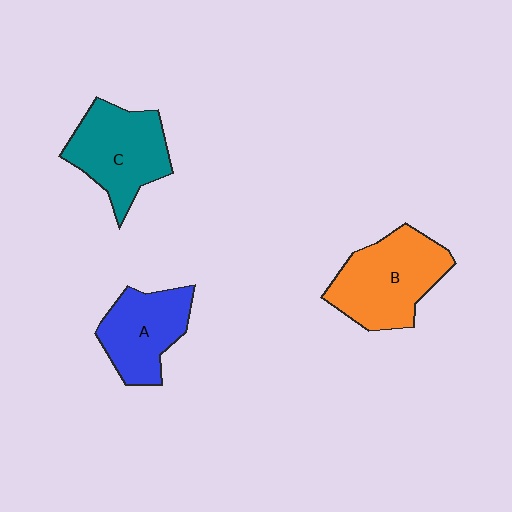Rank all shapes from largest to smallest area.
From largest to smallest: B (orange), C (teal), A (blue).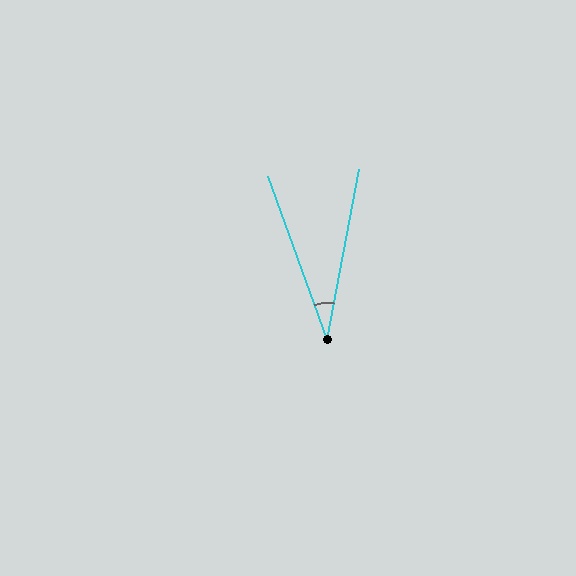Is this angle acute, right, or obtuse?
It is acute.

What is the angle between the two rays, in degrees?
Approximately 30 degrees.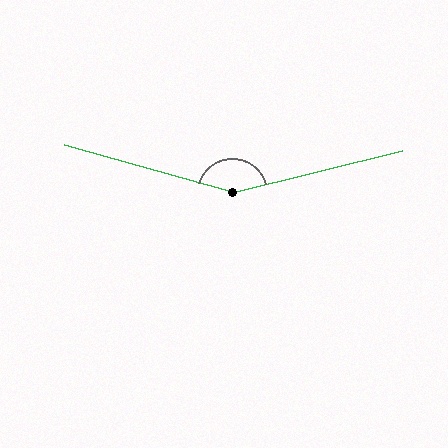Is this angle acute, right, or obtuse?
It is obtuse.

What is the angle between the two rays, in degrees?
Approximately 150 degrees.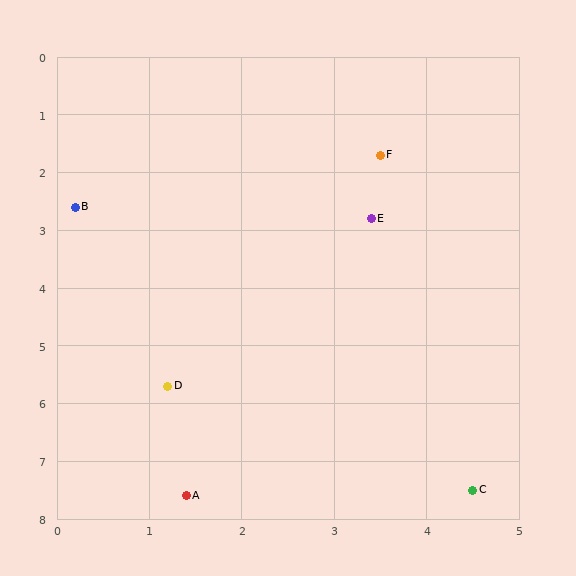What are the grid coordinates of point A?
Point A is at approximately (1.4, 7.6).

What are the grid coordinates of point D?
Point D is at approximately (1.2, 5.7).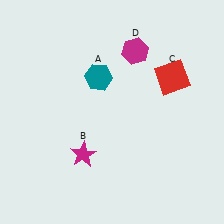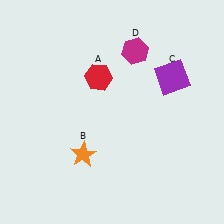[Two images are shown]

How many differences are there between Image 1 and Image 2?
There are 3 differences between the two images.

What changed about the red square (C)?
In Image 1, C is red. In Image 2, it changed to purple.